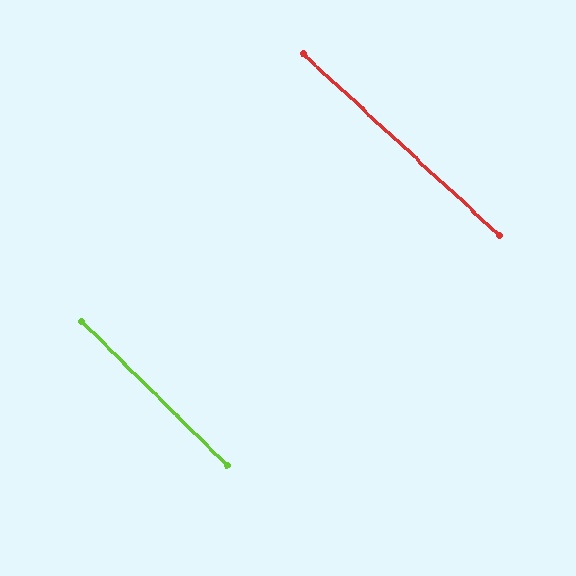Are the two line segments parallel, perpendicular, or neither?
Parallel — their directions differ by only 1.9°.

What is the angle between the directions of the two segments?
Approximately 2 degrees.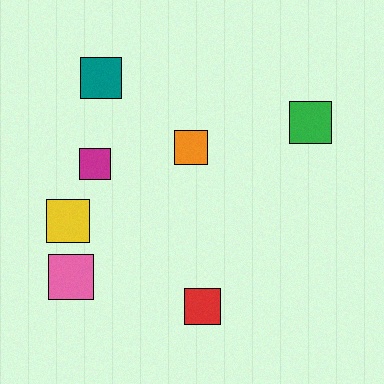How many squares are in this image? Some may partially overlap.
There are 7 squares.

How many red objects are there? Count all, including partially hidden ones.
There is 1 red object.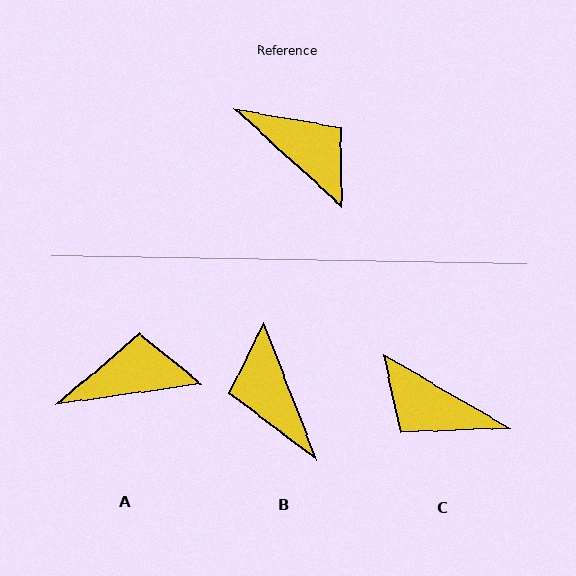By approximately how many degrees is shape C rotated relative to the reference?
Approximately 168 degrees clockwise.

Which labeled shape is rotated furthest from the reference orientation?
C, about 168 degrees away.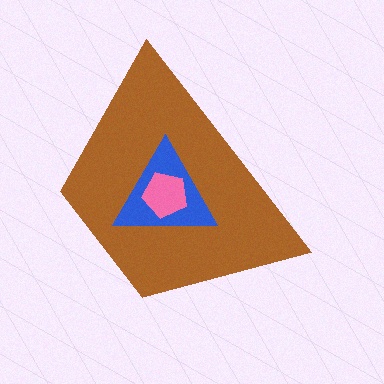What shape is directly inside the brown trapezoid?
The blue triangle.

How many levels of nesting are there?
3.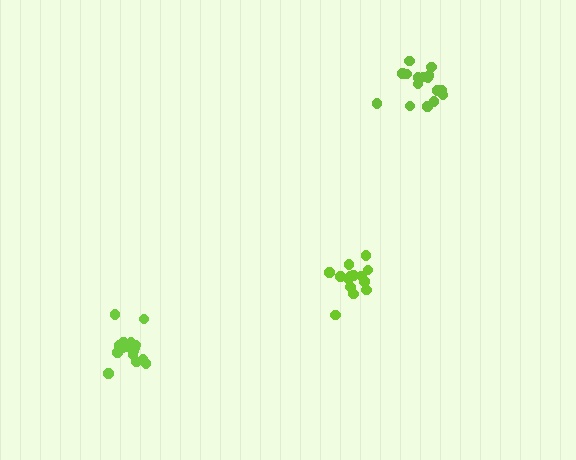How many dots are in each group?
Group 1: 17 dots, Group 2: 14 dots, Group 3: 16 dots (47 total).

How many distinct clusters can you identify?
There are 3 distinct clusters.